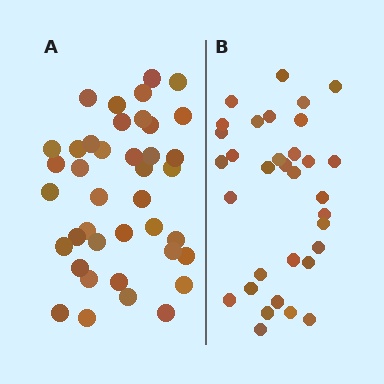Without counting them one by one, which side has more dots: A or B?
Region A (the left region) has more dots.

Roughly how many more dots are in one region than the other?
Region A has roughly 8 or so more dots than region B.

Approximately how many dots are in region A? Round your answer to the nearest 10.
About 40 dots.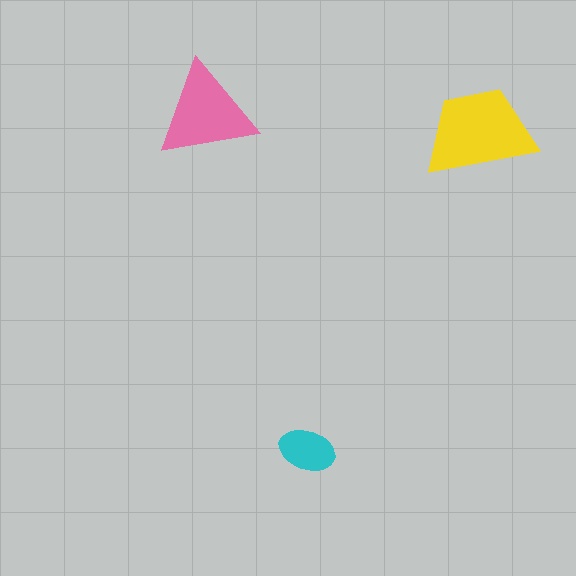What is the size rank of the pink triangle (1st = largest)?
2nd.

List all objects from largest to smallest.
The yellow trapezoid, the pink triangle, the cyan ellipse.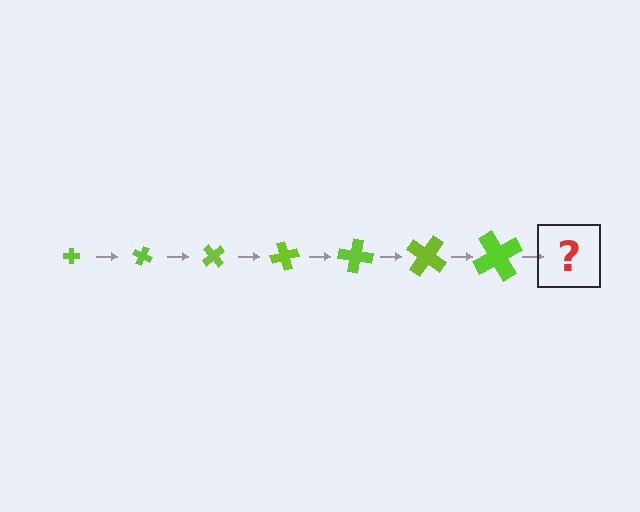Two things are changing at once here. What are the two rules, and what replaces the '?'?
The two rules are that the cross grows larger each step and it rotates 25 degrees each step. The '?' should be a cross, larger than the previous one and rotated 175 degrees from the start.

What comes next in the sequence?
The next element should be a cross, larger than the previous one and rotated 175 degrees from the start.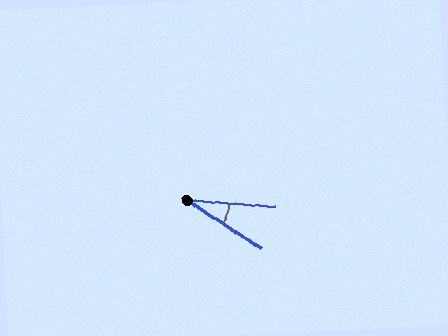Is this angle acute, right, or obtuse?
It is acute.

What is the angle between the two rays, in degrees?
Approximately 28 degrees.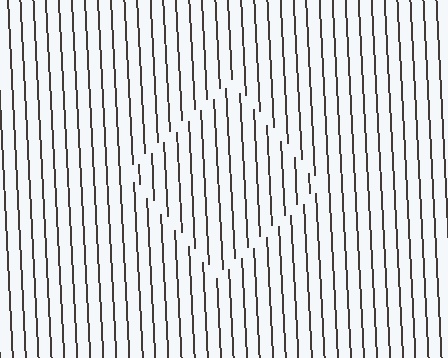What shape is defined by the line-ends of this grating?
An illusory square. The interior of the shape contains the same grating, shifted by half a period — the contour is defined by the phase discontinuity where line-ends from the inner and outer gratings abut.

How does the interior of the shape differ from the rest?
The interior of the shape contains the same grating, shifted by half a period — the contour is defined by the phase discontinuity where line-ends from the inner and outer gratings abut.